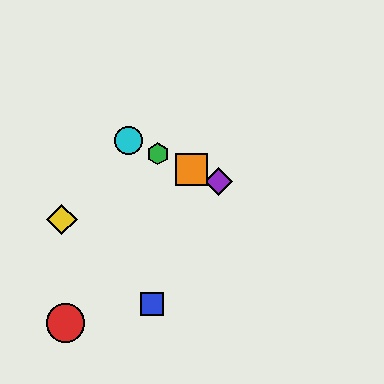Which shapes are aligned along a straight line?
The green hexagon, the purple diamond, the orange square, the cyan circle are aligned along a straight line.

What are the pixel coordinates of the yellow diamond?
The yellow diamond is at (62, 220).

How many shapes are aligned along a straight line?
4 shapes (the green hexagon, the purple diamond, the orange square, the cyan circle) are aligned along a straight line.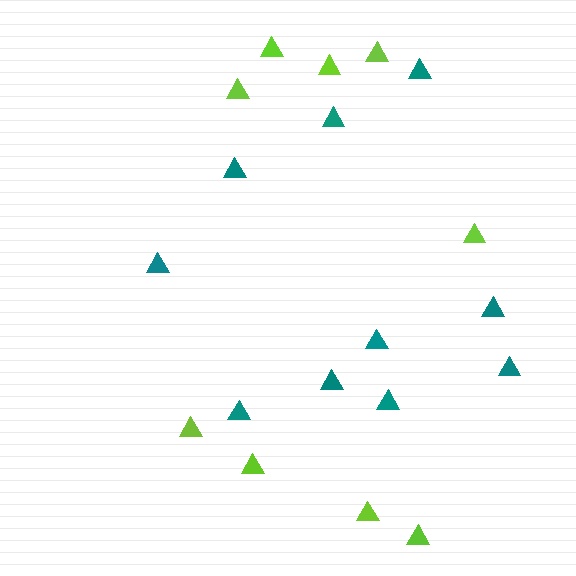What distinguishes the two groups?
There are 2 groups: one group of lime triangles (9) and one group of teal triangles (10).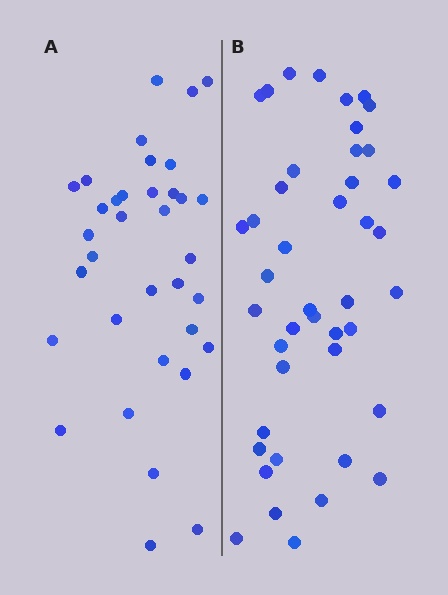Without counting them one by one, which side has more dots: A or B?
Region B (the right region) has more dots.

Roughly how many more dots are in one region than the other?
Region B has roughly 8 or so more dots than region A.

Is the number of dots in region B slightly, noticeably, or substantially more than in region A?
Region B has only slightly more — the two regions are fairly close. The ratio is roughly 1.2 to 1.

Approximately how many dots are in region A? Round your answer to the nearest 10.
About 40 dots. (The exact count is 35, which rounds to 40.)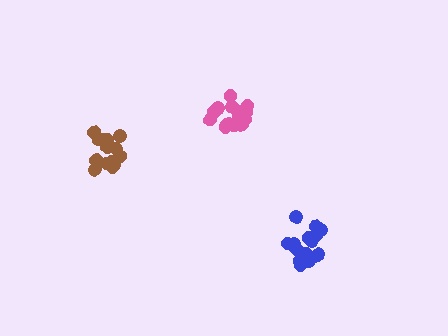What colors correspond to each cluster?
The clusters are colored: brown, blue, pink.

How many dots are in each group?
Group 1: 16 dots, Group 2: 18 dots, Group 3: 17 dots (51 total).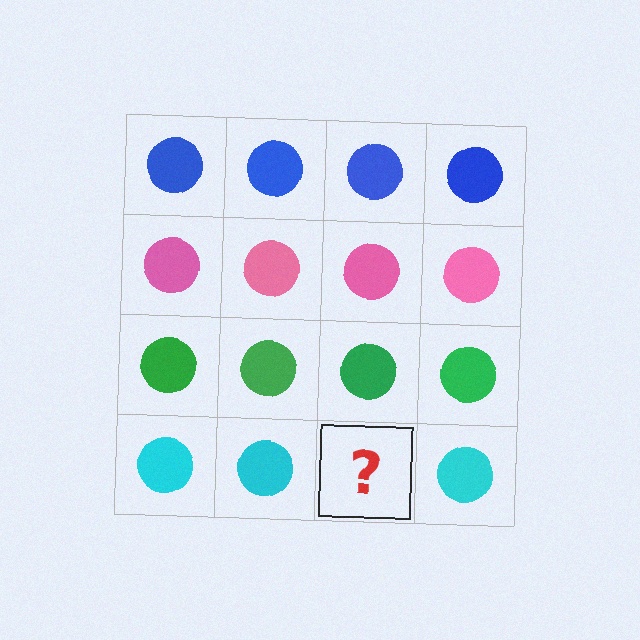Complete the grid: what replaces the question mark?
The question mark should be replaced with a cyan circle.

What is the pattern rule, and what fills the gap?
The rule is that each row has a consistent color. The gap should be filled with a cyan circle.